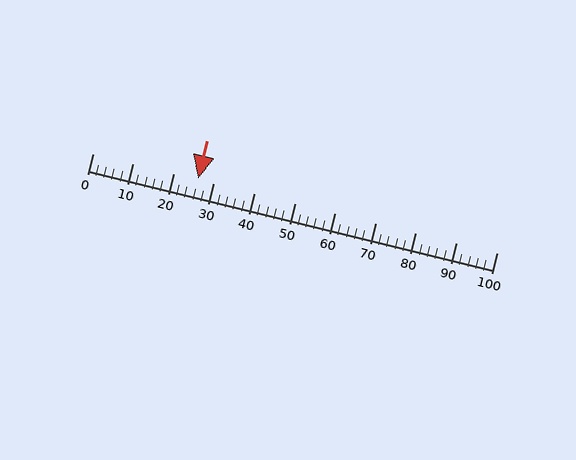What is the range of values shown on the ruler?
The ruler shows values from 0 to 100.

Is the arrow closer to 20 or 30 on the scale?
The arrow is closer to 30.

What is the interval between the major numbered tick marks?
The major tick marks are spaced 10 units apart.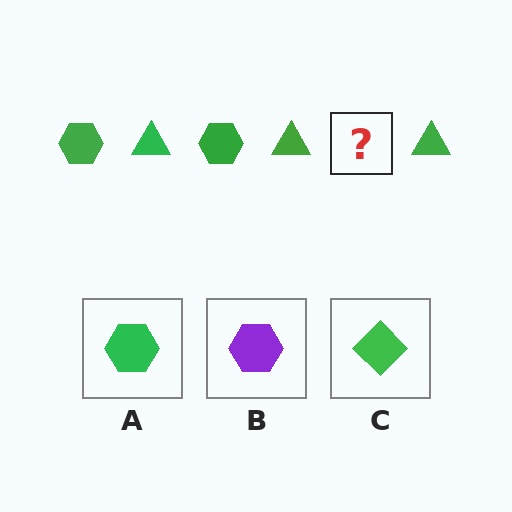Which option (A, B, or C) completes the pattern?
A.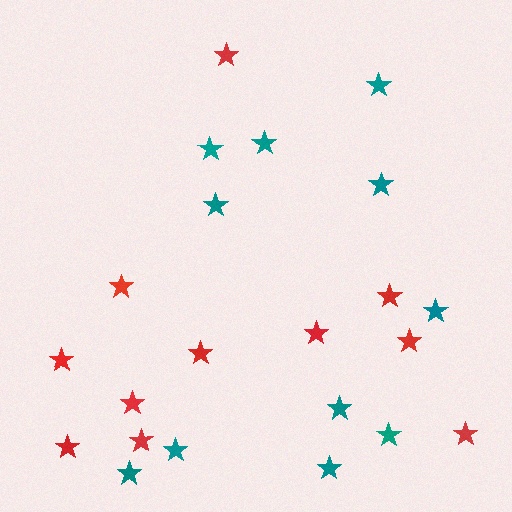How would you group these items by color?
There are 2 groups: one group of red stars (11) and one group of teal stars (11).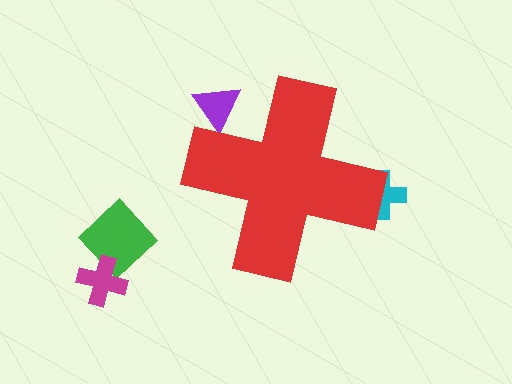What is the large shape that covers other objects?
A red cross.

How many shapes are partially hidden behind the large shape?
2 shapes are partially hidden.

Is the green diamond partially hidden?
No, the green diamond is fully visible.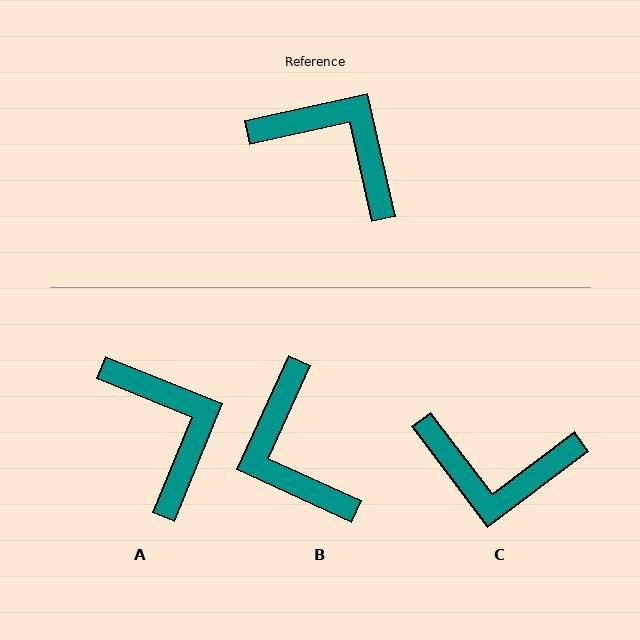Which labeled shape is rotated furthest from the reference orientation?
C, about 155 degrees away.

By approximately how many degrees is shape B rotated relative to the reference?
Approximately 143 degrees counter-clockwise.